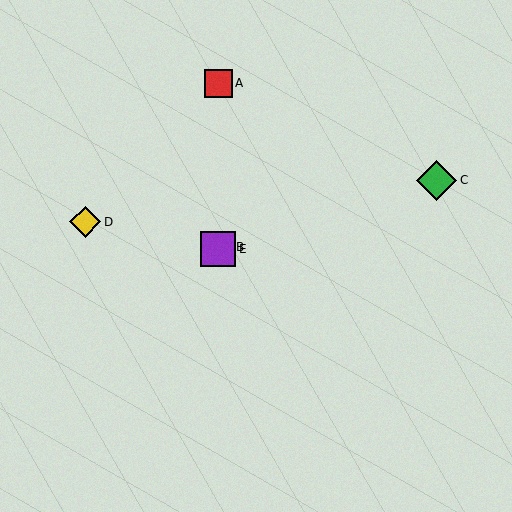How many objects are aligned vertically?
3 objects (A, B, E) are aligned vertically.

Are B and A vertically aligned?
Yes, both are at x≈218.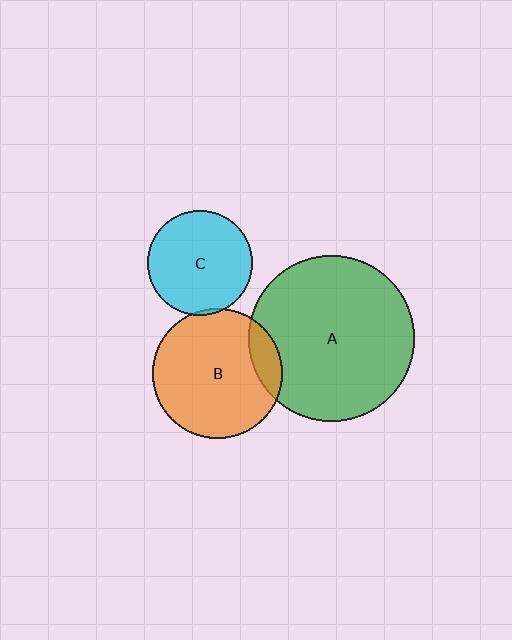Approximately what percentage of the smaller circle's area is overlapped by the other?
Approximately 5%.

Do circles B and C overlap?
Yes.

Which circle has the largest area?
Circle A (green).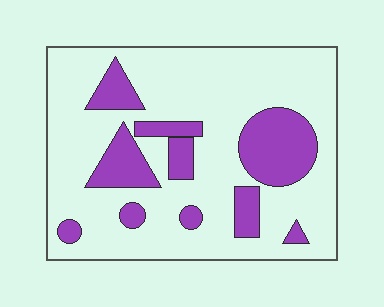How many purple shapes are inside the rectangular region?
10.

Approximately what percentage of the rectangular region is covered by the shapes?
Approximately 25%.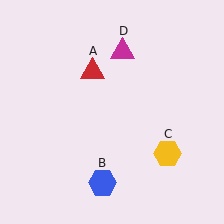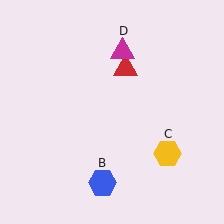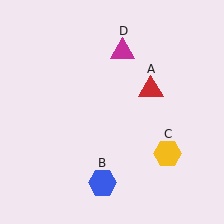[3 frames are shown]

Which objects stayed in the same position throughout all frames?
Blue hexagon (object B) and yellow hexagon (object C) and magenta triangle (object D) remained stationary.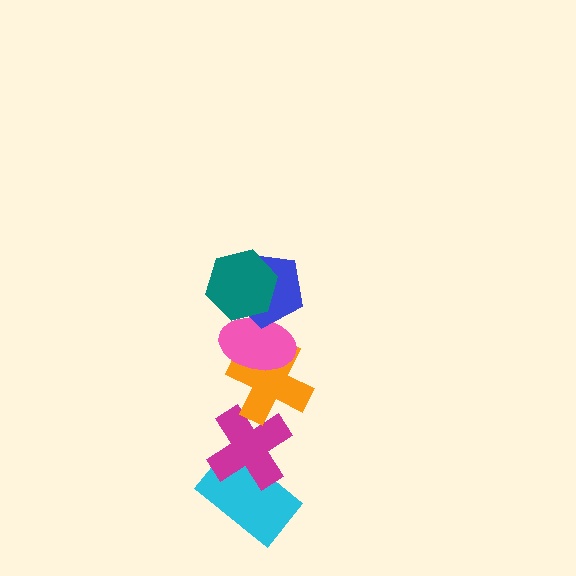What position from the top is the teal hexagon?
The teal hexagon is 1st from the top.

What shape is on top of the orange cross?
The pink ellipse is on top of the orange cross.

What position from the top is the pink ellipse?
The pink ellipse is 3rd from the top.